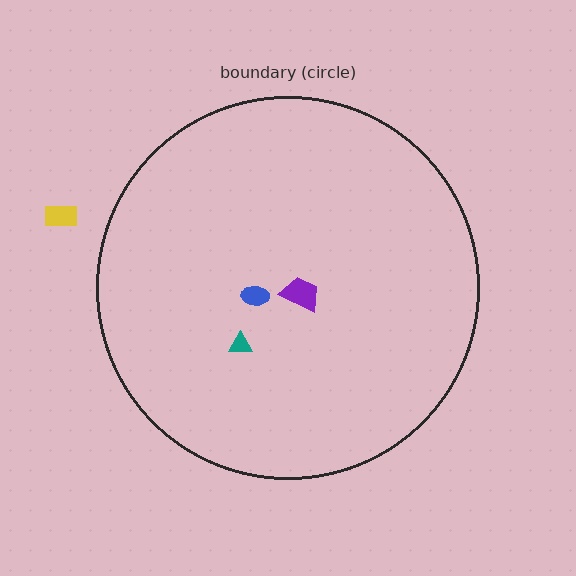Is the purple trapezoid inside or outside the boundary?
Inside.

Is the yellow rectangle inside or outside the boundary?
Outside.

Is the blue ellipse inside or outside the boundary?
Inside.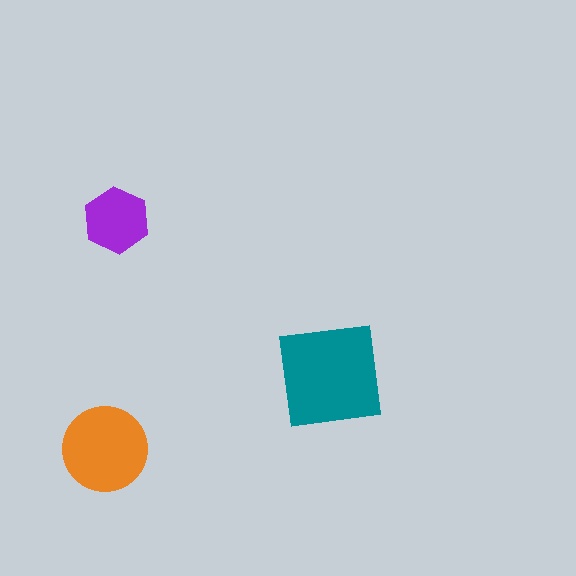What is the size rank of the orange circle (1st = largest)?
2nd.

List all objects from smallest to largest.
The purple hexagon, the orange circle, the teal square.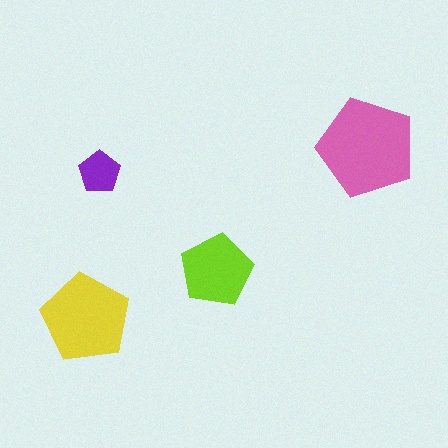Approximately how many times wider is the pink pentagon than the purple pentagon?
About 2.5 times wider.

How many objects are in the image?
There are 4 objects in the image.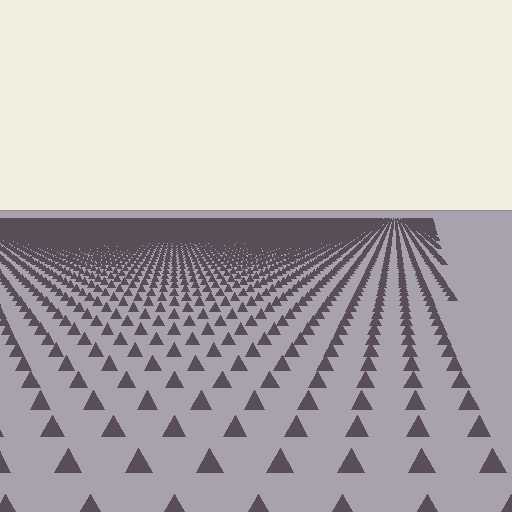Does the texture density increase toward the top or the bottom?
Density increases toward the top.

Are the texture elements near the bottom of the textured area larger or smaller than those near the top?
Larger. Near the bottom, elements are closer to the viewer and appear at a bigger on-screen size.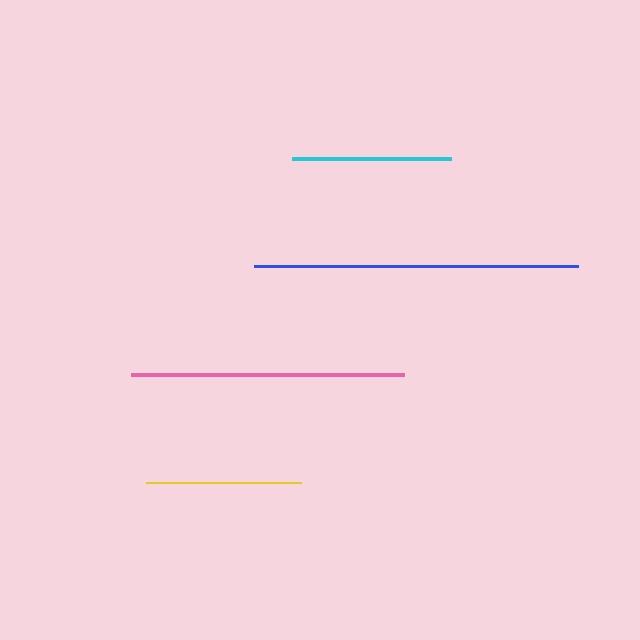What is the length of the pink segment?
The pink segment is approximately 273 pixels long.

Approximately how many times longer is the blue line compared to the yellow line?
The blue line is approximately 2.1 times the length of the yellow line.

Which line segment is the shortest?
The yellow line is the shortest at approximately 155 pixels.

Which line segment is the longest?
The blue line is the longest at approximately 323 pixels.